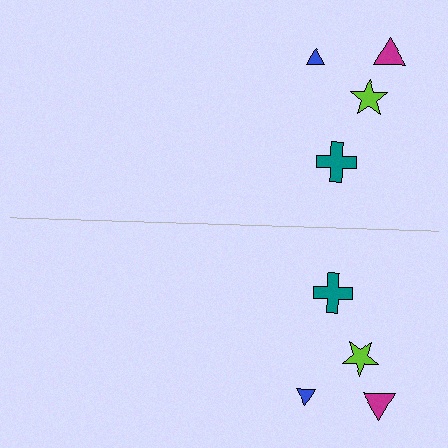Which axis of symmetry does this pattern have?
The pattern has a horizontal axis of symmetry running through the center of the image.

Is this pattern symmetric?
Yes, this pattern has bilateral (reflection) symmetry.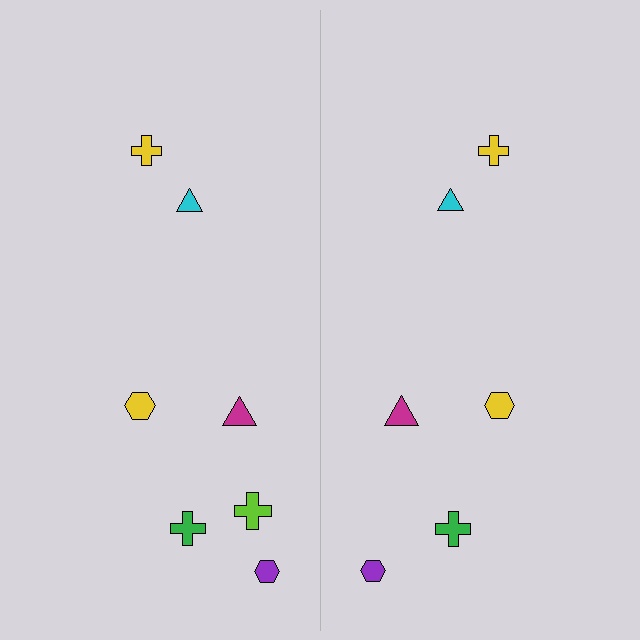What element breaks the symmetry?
A lime cross is missing from the right side.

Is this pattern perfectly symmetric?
No, the pattern is not perfectly symmetric. A lime cross is missing from the right side.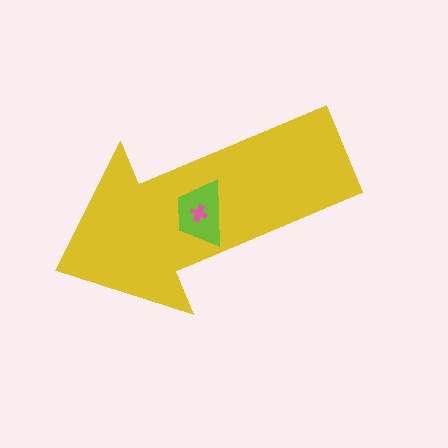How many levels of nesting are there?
3.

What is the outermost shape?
The yellow arrow.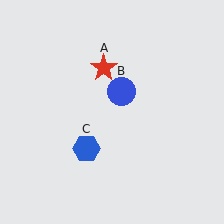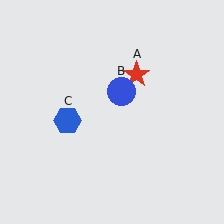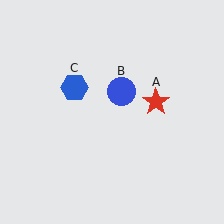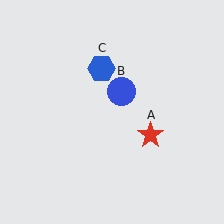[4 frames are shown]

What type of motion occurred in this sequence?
The red star (object A), blue hexagon (object C) rotated clockwise around the center of the scene.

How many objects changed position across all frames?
2 objects changed position: red star (object A), blue hexagon (object C).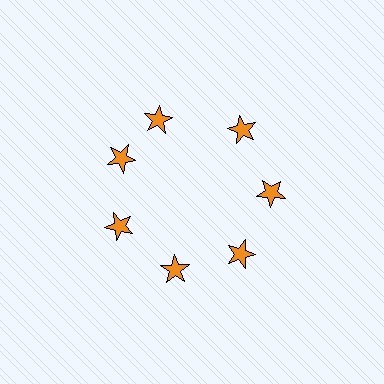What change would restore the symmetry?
The symmetry would be restored by rotating it back into even spacing with its neighbors so that all 7 stars sit at equal angles and equal distance from the center.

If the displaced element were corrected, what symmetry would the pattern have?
It would have 7-fold rotational symmetry — the pattern would map onto itself every 51 degrees.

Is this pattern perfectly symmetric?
No. The 7 orange stars are arranged in a ring, but one element near the 12 o'clock position is rotated out of alignment along the ring, breaking the 7-fold rotational symmetry.